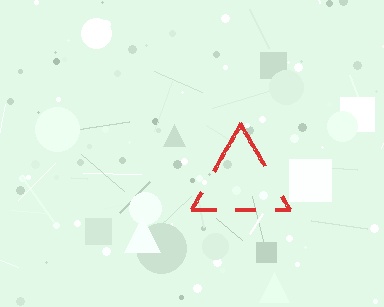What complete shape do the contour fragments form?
The contour fragments form a triangle.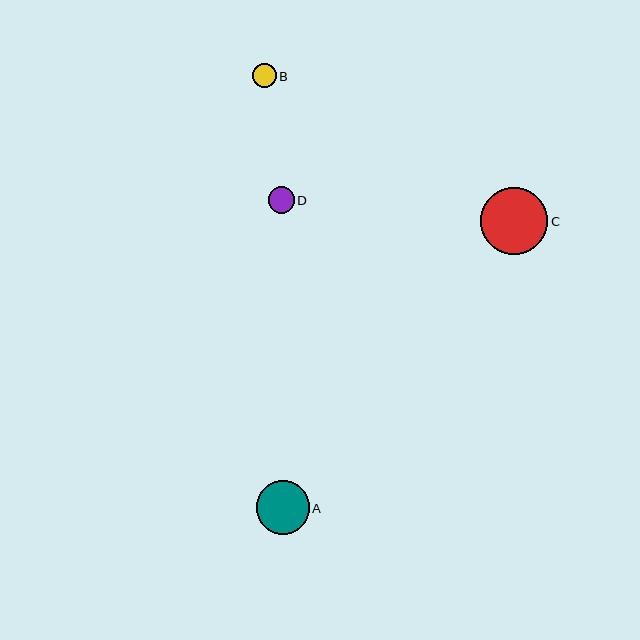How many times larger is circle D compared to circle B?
Circle D is approximately 1.1 times the size of circle B.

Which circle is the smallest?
Circle B is the smallest with a size of approximately 24 pixels.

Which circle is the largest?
Circle C is the largest with a size of approximately 67 pixels.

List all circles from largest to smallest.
From largest to smallest: C, A, D, B.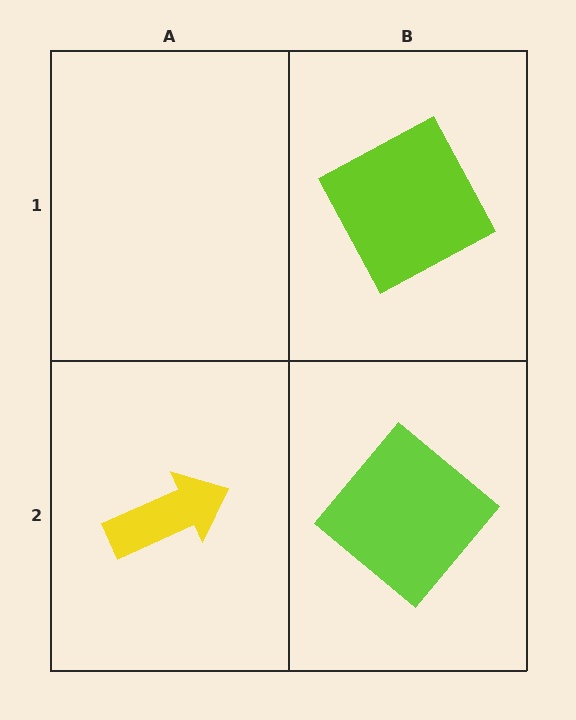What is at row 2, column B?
A lime diamond.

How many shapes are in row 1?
1 shape.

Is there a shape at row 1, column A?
No, that cell is empty.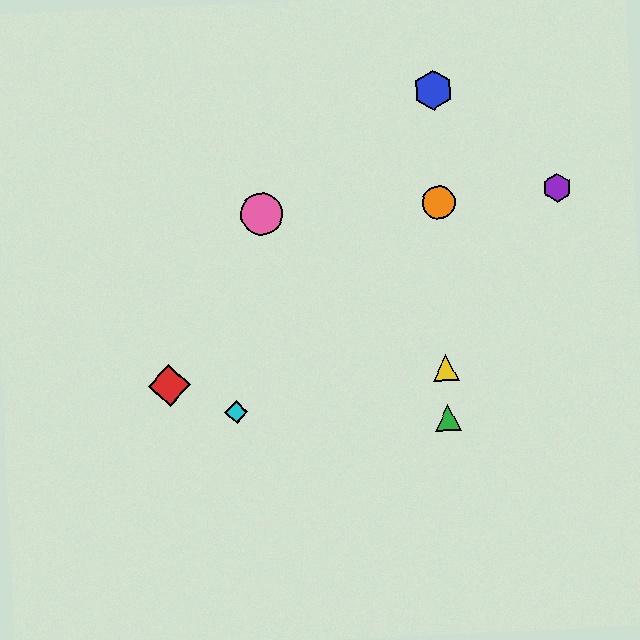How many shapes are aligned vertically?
4 shapes (the blue hexagon, the green triangle, the yellow triangle, the orange circle) are aligned vertically.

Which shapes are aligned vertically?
The blue hexagon, the green triangle, the yellow triangle, the orange circle are aligned vertically.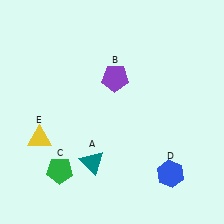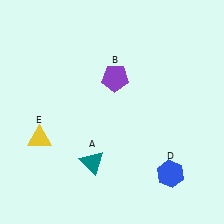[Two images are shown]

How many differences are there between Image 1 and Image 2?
There is 1 difference between the two images.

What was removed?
The green pentagon (C) was removed in Image 2.